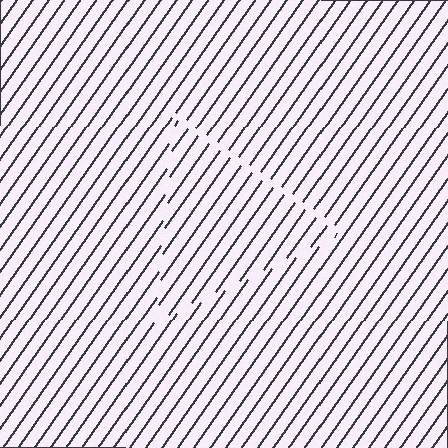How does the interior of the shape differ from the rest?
The interior of the shape contains the same grating, shifted by half a period — the contour is defined by the phase discontinuity where line-ends from the inner and outer gratings abut.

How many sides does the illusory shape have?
3 sides — the line-ends trace a triangle.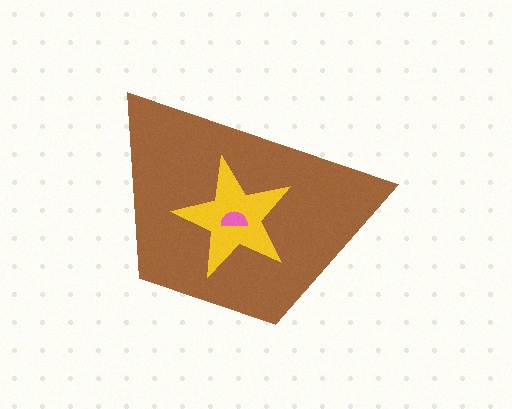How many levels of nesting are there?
3.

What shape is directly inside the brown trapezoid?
The yellow star.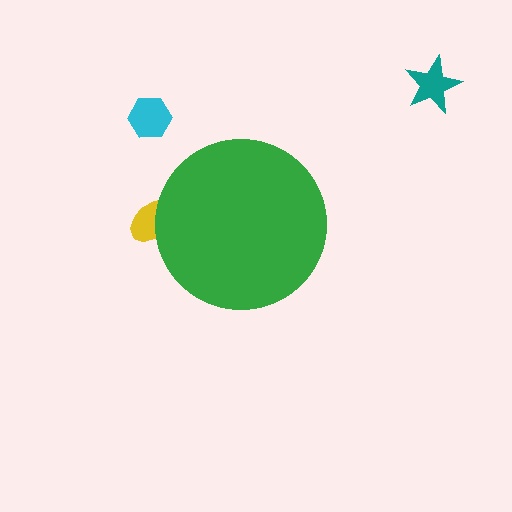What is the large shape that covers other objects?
A green circle.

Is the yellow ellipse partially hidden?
Yes, the yellow ellipse is partially hidden behind the green circle.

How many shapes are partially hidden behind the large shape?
1 shape is partially hidden.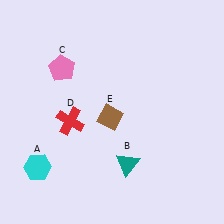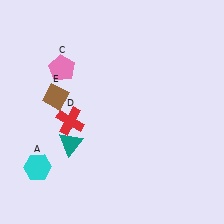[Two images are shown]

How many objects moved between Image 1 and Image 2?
2 objects moved between the two images.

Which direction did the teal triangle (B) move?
The teal triangle (B) moved left.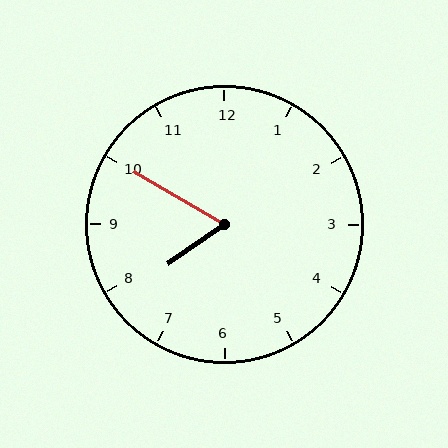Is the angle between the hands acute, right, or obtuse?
It is acute.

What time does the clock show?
7:50.